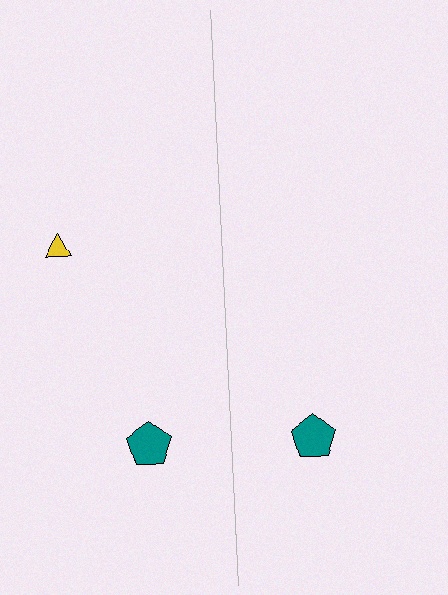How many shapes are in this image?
There are 3 shapes in this image.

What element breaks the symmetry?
A yellow triangle is missing from the right side.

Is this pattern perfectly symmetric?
No, the pattern is not perfectly symmetric. A yellow triangle is missing from the right side.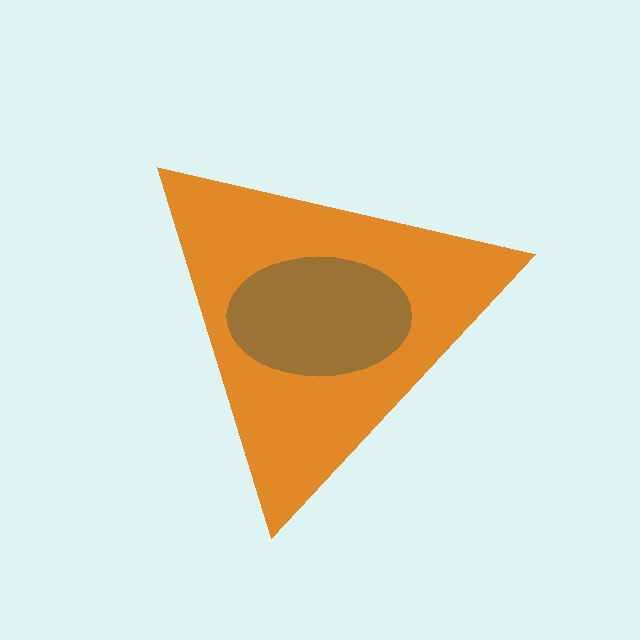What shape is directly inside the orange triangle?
The brown ellipse.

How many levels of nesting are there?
2.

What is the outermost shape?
The orange triangle.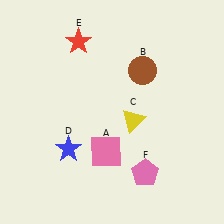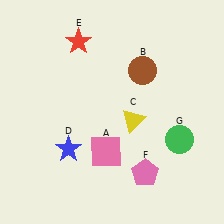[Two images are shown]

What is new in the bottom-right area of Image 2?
A green circle (G) was added in the bottom-right area of Image 2.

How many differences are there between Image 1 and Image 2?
There is 1 difference between the two images.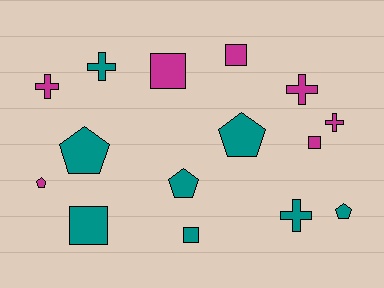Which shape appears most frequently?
Square, with 5 objects.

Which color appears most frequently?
Teal, with 8 objects.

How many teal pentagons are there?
There are 4 teal pentagons.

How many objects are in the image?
There are 15 objects.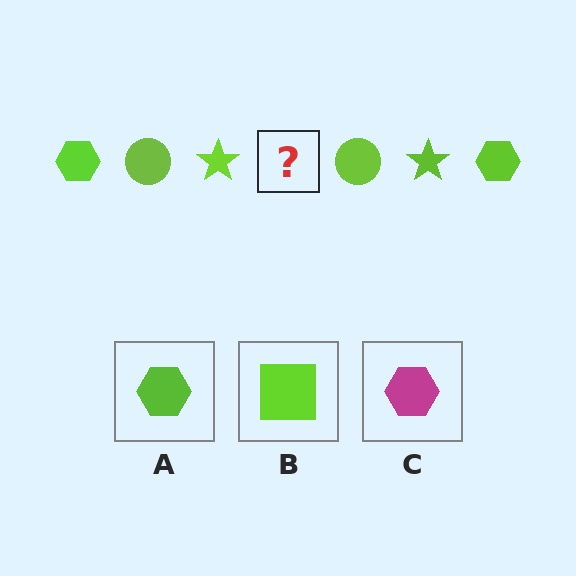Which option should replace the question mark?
Option A.